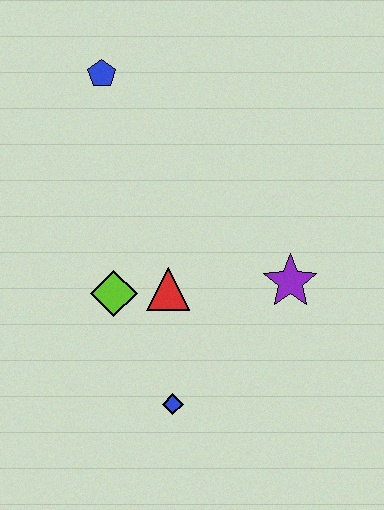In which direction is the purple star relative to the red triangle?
The purple star is to the right of the red triangle.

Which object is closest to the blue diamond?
The red triangle is closest to the blue diamond.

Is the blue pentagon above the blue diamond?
Yes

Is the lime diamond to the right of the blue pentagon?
Yes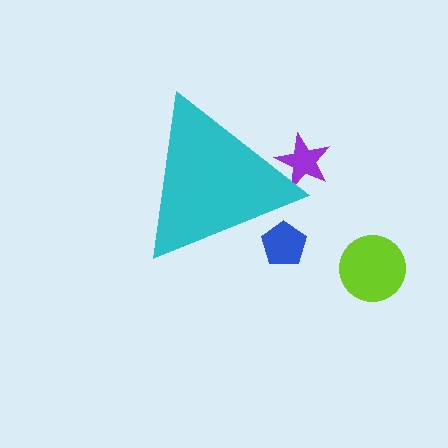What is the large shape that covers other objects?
A cyan triangle.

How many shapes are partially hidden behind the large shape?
2 shapes are partially hidden.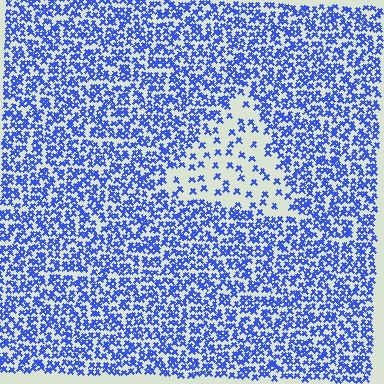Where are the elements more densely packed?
The elements are more densely packed outside the triangle boundary.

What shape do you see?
I see a triangle.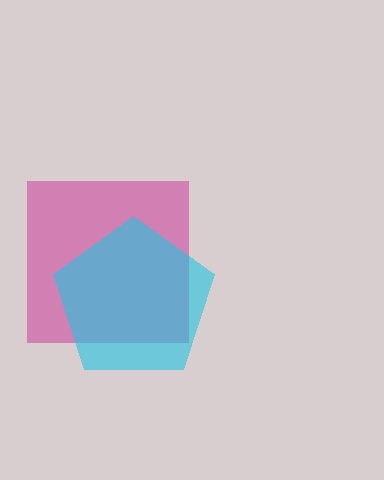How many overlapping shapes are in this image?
There are 2 overlapping shapes in the image.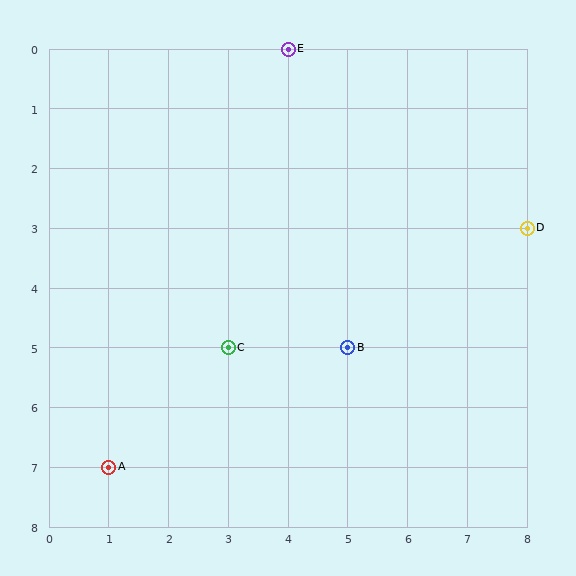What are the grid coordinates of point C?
Point C is at grid coordinates (3, 5).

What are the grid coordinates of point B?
Point B is at grid coordinates (5, 5).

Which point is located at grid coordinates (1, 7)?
Point A is at (1, 7).